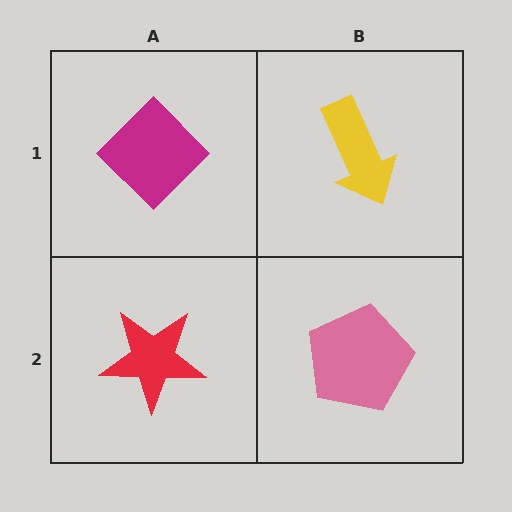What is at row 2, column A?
A red star.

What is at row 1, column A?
A magenta diamond.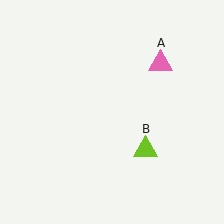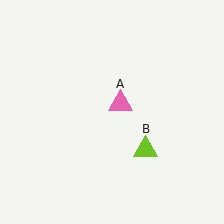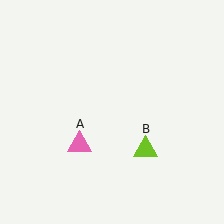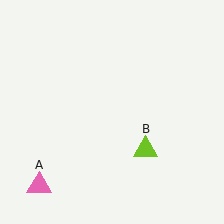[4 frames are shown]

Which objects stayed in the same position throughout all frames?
Lime triangle (object B) remained stationary.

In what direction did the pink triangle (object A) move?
The pink triangle (object A) moved down and to the left.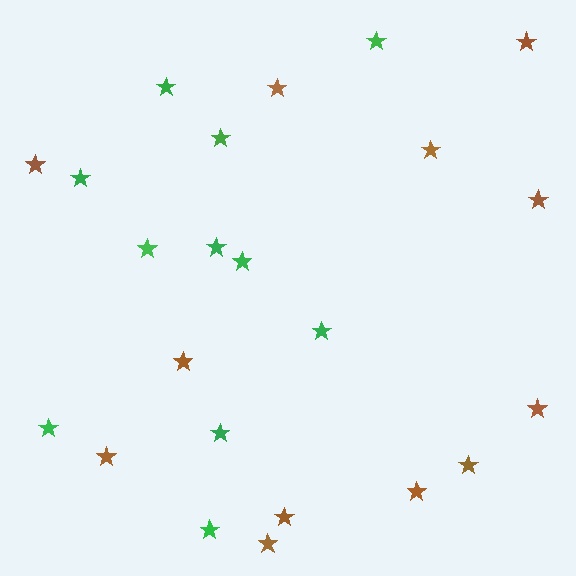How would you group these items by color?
There are 2 groups: one group of green stars (11) and one group of brown stars (12).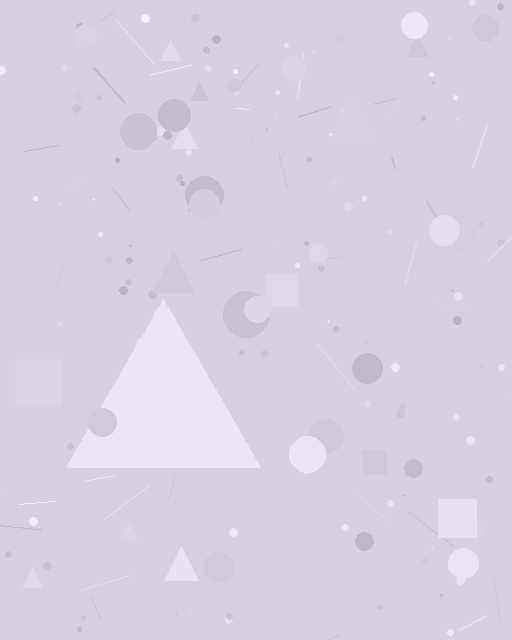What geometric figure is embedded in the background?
A triangle is embedded in the background.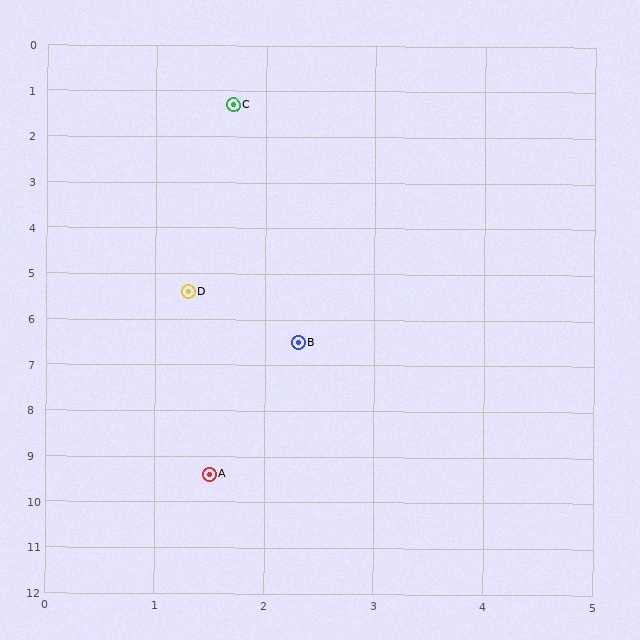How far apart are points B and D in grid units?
Points B and D are about 1.5 grid units apart.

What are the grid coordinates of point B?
Point B is at approximately (2.3, 6.5).